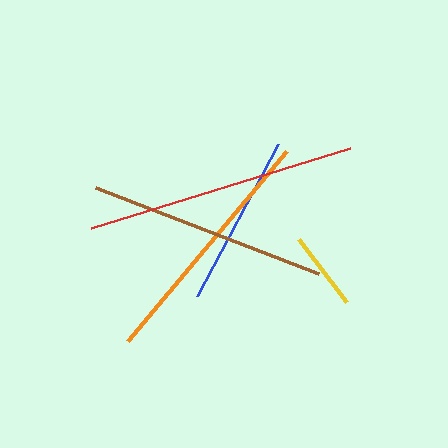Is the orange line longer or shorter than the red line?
The red line is longer than the orange line.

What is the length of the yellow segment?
The yellow segment is approximately 79 pixels long.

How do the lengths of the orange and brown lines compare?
The orange and brown lines are approximately the same length.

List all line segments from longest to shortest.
From longest to shortest: red, orange, brown, blue, yellow.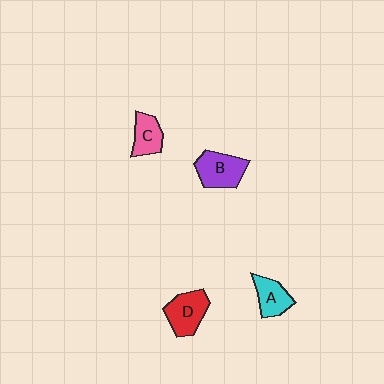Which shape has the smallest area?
Shape C (pink).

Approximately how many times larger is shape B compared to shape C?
Approximately 1.5 times.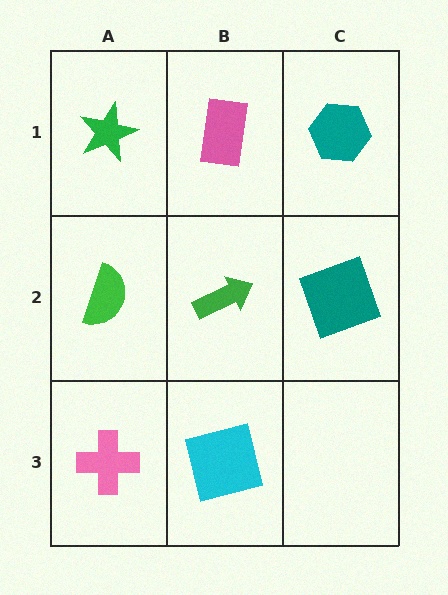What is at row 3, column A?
A pink cross.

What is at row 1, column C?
A teal hexagon.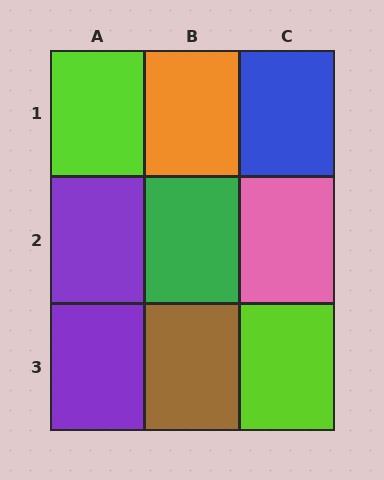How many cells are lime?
2 cells are lime.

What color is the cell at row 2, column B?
Green.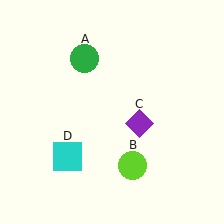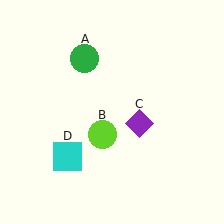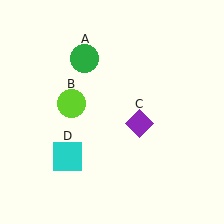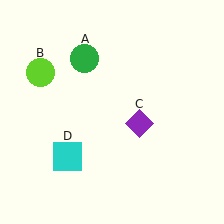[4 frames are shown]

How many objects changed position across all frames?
1 object changed position: lime circle (object B).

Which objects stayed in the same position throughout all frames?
Green circle (object A) and purple diamond (object C) and cyan square (object D) remained stationary.